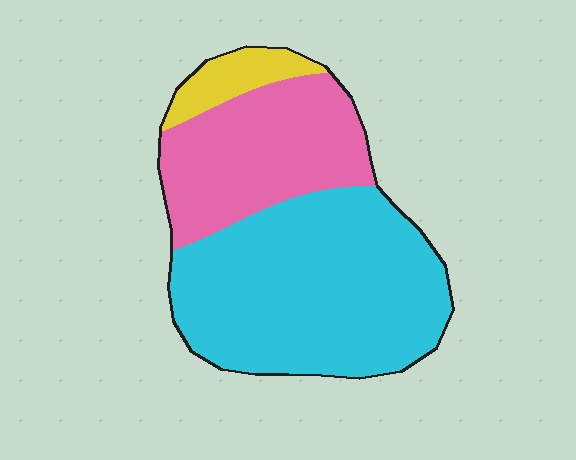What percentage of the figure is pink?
Pink takes up between a sixth and a third of the figure.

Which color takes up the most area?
Cyan, at roughly 60%.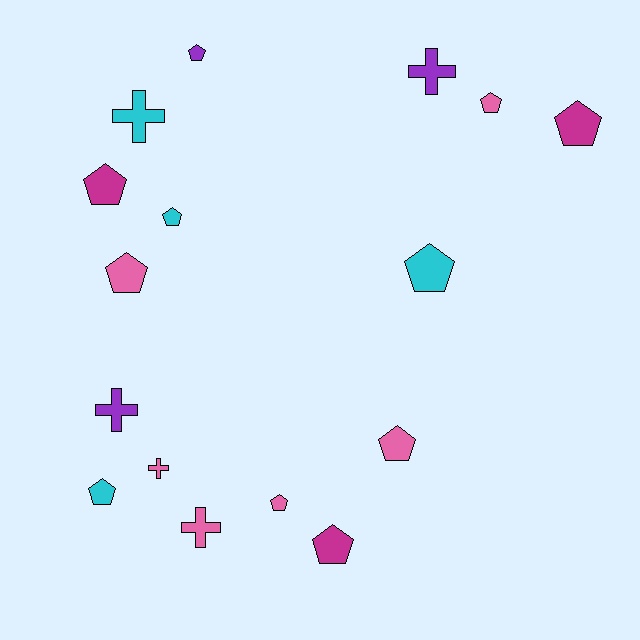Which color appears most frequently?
Pink, with 6 objects.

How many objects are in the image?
There are 16 objects.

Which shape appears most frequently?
Pentagon, with 11 objects.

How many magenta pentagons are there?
There are 3 magenta pentagons.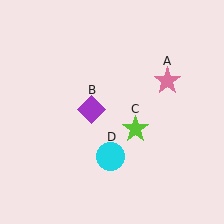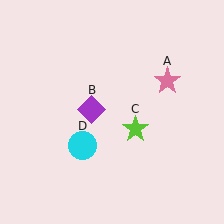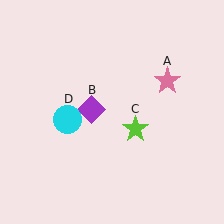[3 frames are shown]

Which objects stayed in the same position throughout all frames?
Pink star (object A) and purple diamond (object B) and lime star (object C) remained stationary.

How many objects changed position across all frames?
1 object changed position: cyan circle (object D).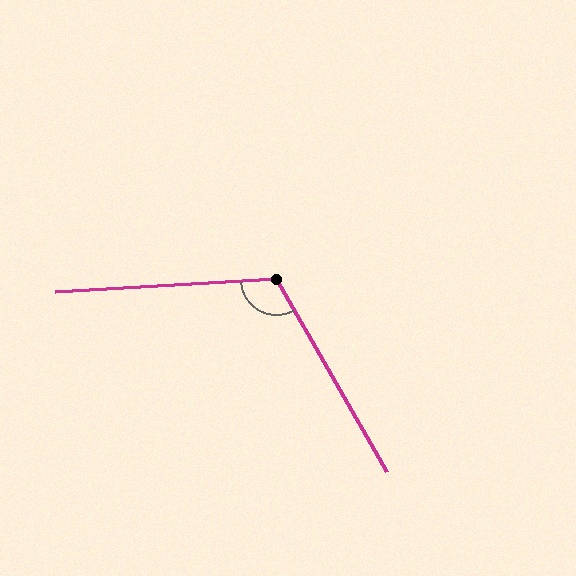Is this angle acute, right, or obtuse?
It is obtuse.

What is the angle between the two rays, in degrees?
Approximately 116 degrees.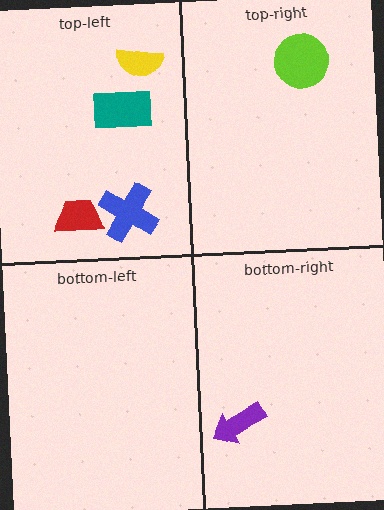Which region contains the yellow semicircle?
The top-left region.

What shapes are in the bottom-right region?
The purple arrow.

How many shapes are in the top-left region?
4.